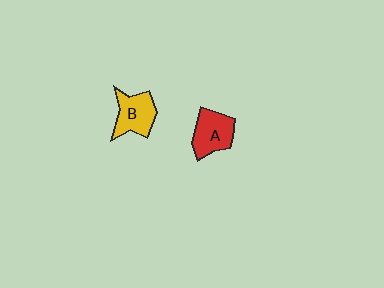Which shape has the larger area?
Shape A (red).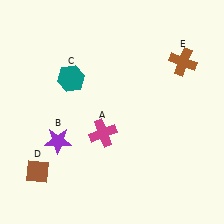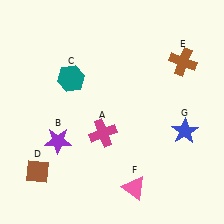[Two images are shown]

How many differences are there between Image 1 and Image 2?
There are 2 differences between the two images.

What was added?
A pink triangle (F), a blue star (G) were added in Image 2.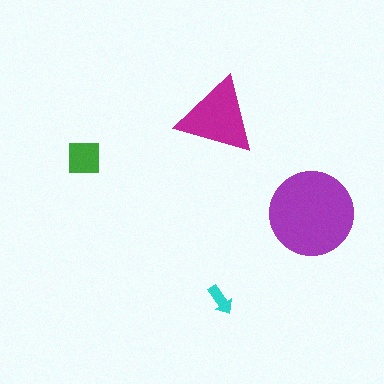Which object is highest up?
The magenta triangle is topmost.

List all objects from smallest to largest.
The cyan arrow, the green square, the magenta triangle, the purple circle.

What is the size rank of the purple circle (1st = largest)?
1st.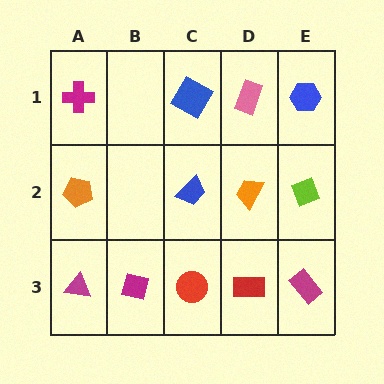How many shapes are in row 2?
4 shapes.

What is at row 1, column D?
A pink rectangle.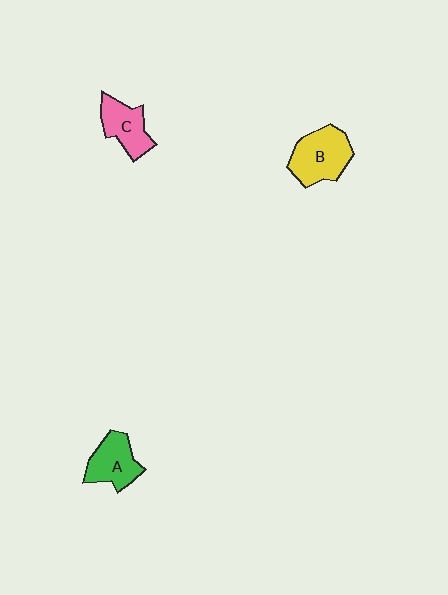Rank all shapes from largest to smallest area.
From largest to smallest: B (yellow), A (green), C (pink).